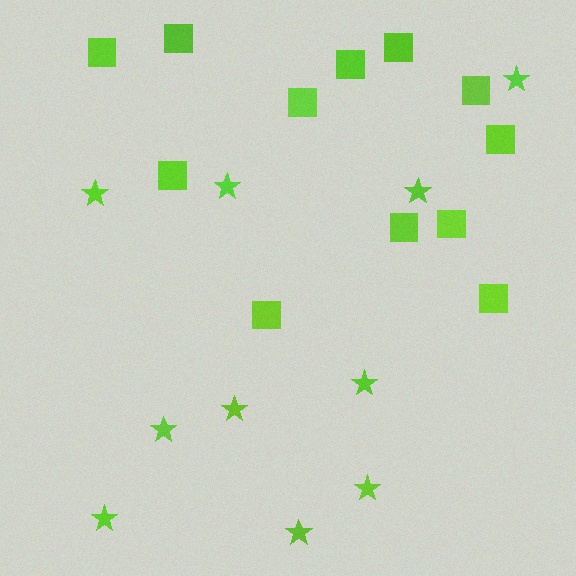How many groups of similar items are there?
There are 2 groups: one group of stars (10) and one group of squares (12).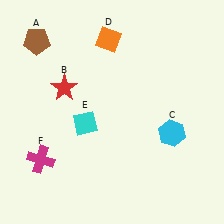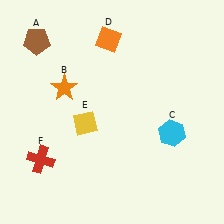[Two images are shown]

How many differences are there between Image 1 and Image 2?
There are 3 differences between the two images.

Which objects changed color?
B changed from red to orange. E changed from cyan to yellow. F changed from magenta to red.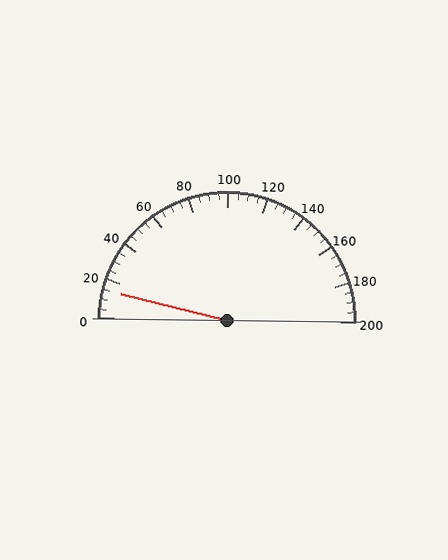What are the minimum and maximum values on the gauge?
The gauge ranges from 0 to 200.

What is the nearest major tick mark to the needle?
The nearest major tick mark is 20.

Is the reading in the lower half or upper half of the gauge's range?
The reading is in the lower half of the range (0 to 200).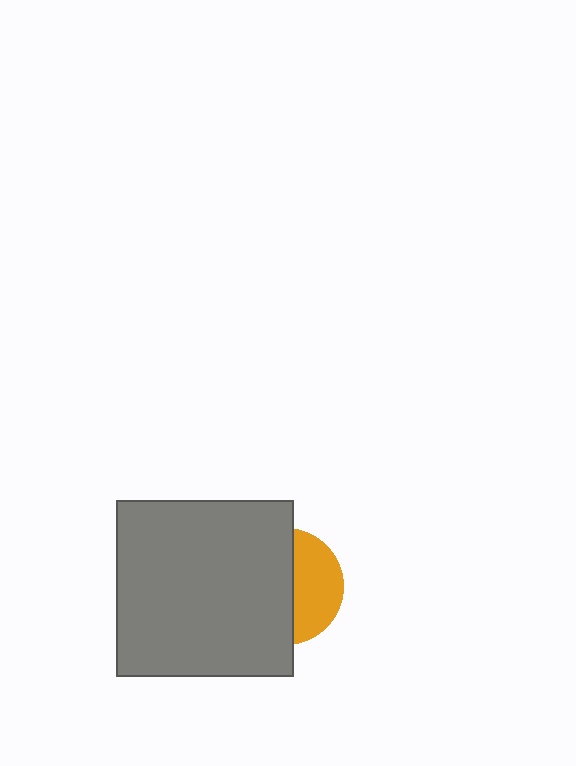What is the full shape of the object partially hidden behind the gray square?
The partially hidden object is an orange circle.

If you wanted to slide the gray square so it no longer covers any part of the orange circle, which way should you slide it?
Slide it left — that is the most direct way to separate the two shapes.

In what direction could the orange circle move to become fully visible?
The orange circle could move right. That would shift it out from behind the gray square entirely.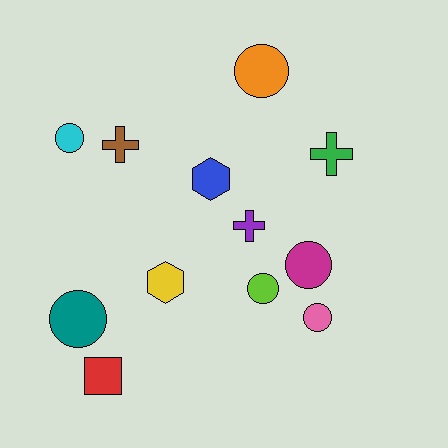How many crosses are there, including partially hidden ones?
There are 3 crosses.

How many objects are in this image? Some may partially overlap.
There are 12 objects.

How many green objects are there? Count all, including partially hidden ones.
There is 1 green object.